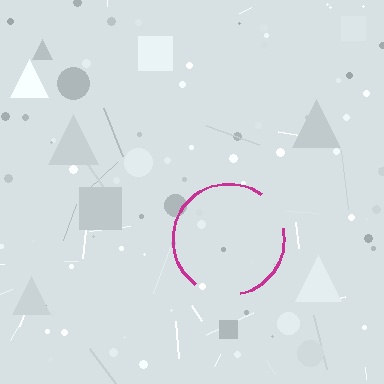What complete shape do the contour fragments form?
The contour fragments form a circle.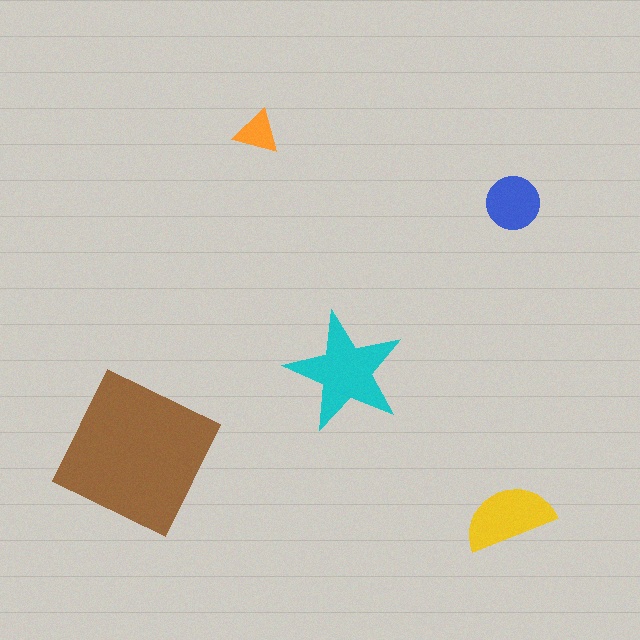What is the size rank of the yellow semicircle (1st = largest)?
3rd.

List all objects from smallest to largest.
The orange triangle, the blue circle, the yellow semicircle, the cyan star, the brown square.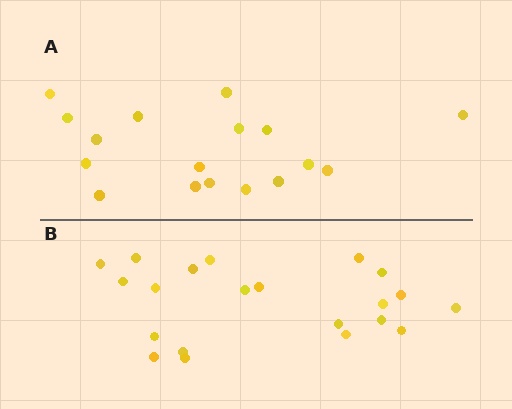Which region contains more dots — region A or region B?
Region B (the bottom region) has more dots.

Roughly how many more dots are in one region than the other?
Region B has about 4 more dots than region A.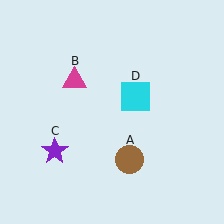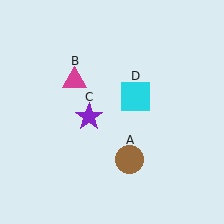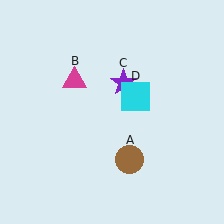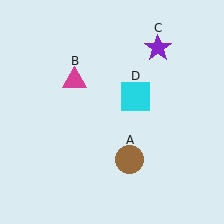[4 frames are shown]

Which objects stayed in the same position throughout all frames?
Brown circle (object A) and magenta triangle (object B) and cyan square (object D) remained stationary.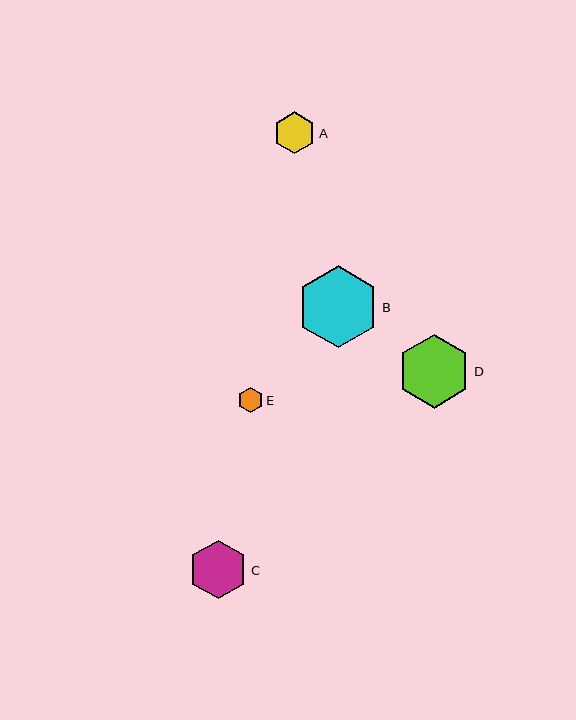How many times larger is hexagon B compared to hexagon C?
Hexagon B is approximately 1.4 times the size of hexagon C.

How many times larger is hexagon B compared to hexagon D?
Hexagon B is approximately 1.1 times the size of hexagon D.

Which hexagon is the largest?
Hexagon B is the largest with a size of approximately 82 pixels.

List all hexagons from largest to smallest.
From largest to smallest: B, D, C, A, E.